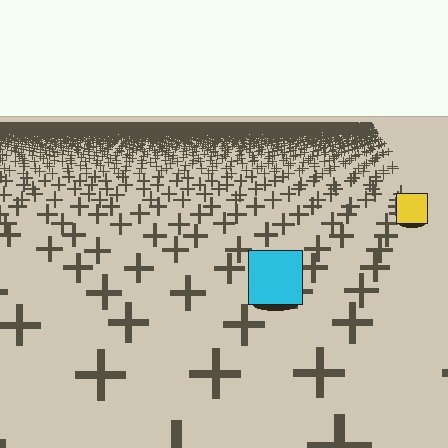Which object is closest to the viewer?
The cyan square is closest. The texture marks near it are larger and more spread out.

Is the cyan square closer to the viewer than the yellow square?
Yes. The cyan square is closer — you can tell from the texture gradient: the ground texture is coarser near it.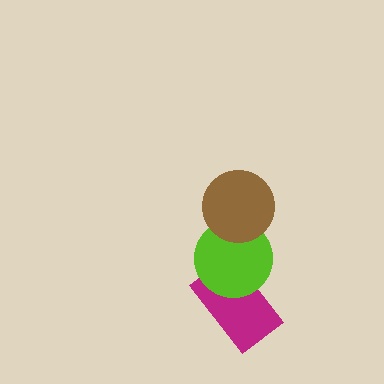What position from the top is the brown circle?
The brown circle is 1st from the top.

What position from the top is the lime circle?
The lime circle is 2nd from the top.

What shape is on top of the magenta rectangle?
The lime circle is on top of the magenta rectangle.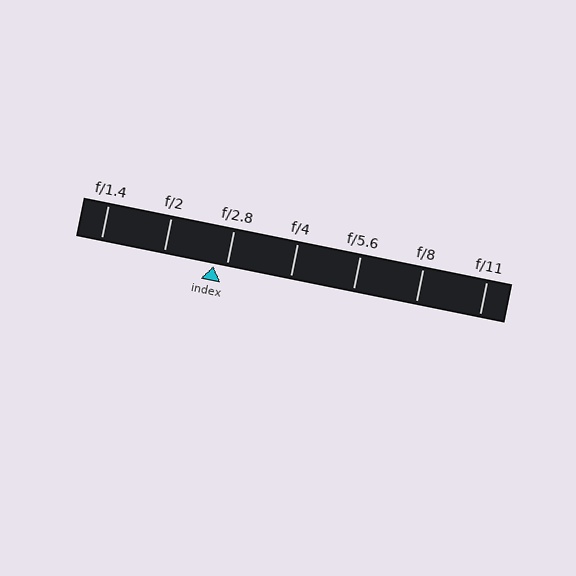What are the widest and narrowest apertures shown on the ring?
The widest aperture shown is f/1.4 and the narrowest is f/11.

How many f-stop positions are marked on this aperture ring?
There are 7 f-stop positions marked.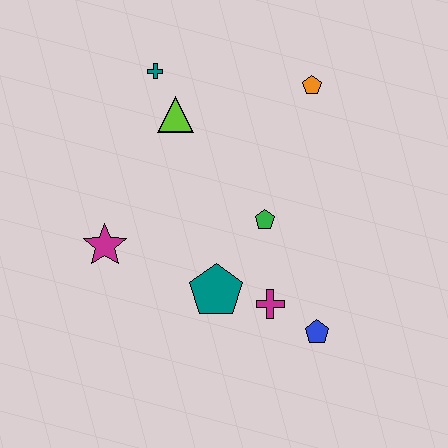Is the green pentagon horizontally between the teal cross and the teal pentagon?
No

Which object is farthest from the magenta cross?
The teal cross is farthest from the magenta cross.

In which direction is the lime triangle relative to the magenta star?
The lime triangle is above the magenta star.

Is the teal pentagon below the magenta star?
Yes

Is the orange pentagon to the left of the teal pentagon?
No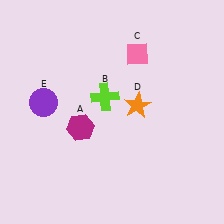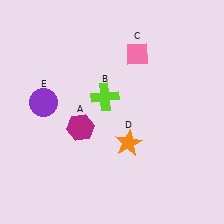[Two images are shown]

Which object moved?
The orange star (D) moved down.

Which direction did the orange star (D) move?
The orange star (D) moved down.